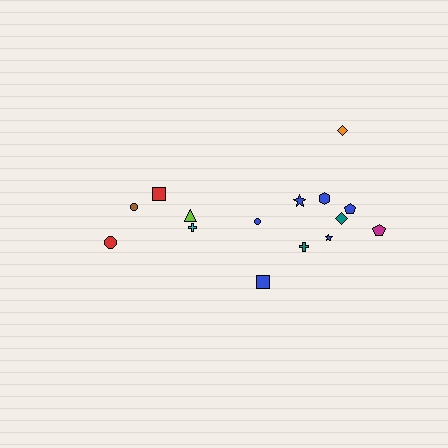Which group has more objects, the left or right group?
The right group.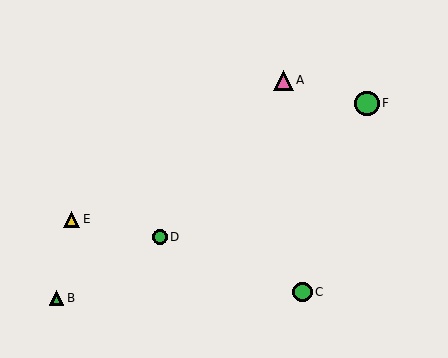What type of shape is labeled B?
Shape B is a green triangle.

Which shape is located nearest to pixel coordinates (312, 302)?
The green circle (labeled C) at (303, 292) is nearest to that location.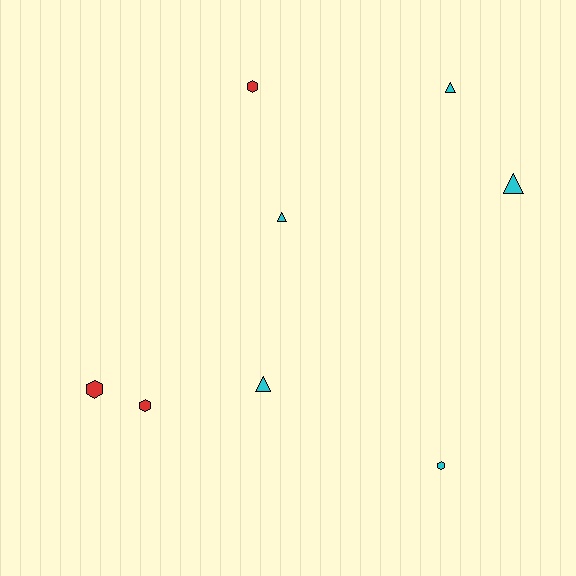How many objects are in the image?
There are 8 objects.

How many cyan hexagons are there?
There is 1 cyan hexagon.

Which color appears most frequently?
Cyan, with 5 objects.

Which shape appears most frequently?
Hexagon, with 4 objects.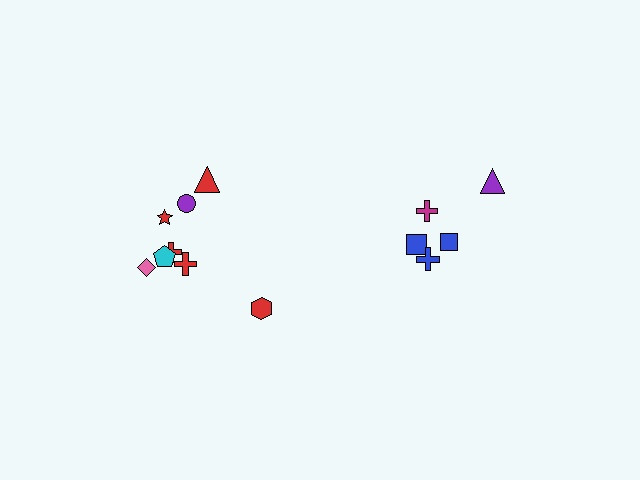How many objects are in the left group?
There are 8 objects.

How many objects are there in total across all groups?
There are 13 objects.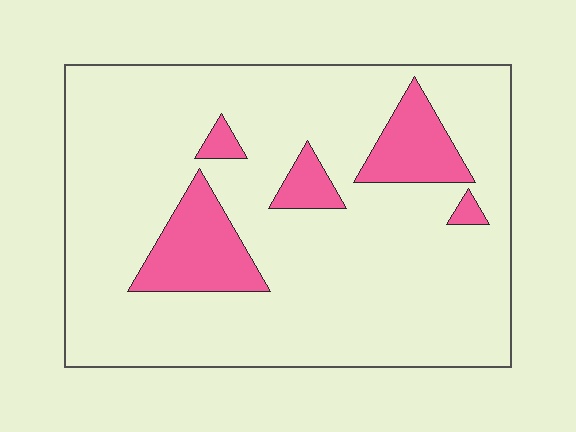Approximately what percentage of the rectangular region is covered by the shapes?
Approximately 15%.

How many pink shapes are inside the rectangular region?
5.